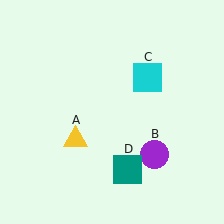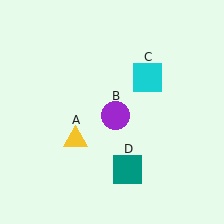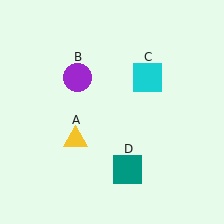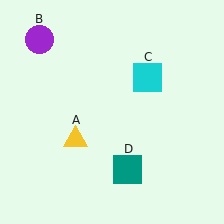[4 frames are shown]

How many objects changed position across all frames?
1 object changed position: purple circle (object B).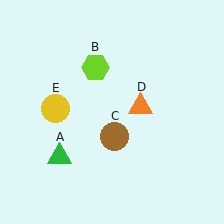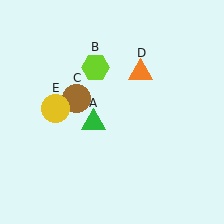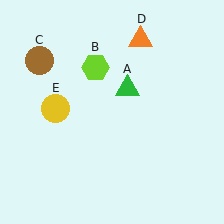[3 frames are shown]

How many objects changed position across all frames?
3 objects changed position: green triangle (object A), brown circle (object C), orange triangle (object D).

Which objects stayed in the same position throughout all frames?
Lime hexagon (object B) and yellow circle (object E) remained stationary.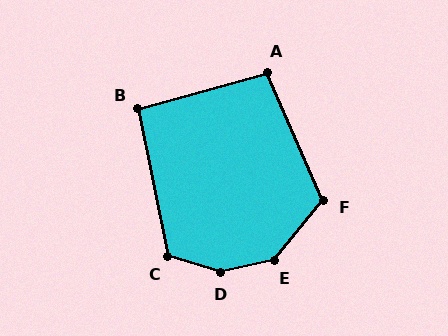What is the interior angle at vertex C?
Approximately 119 degrees (obtuse).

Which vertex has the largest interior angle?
D, at approximately 149 degrees.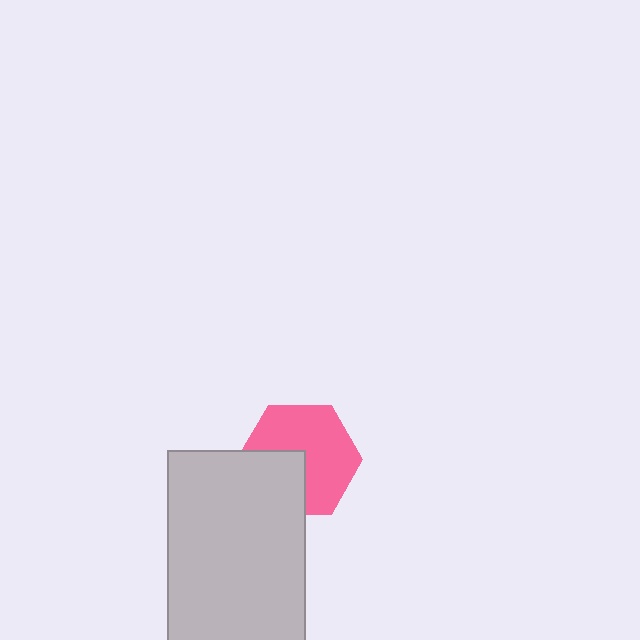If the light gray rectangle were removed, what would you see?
You would see the complete pink hexagon.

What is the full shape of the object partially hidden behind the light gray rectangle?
The partially hidden object is a pink hexagon.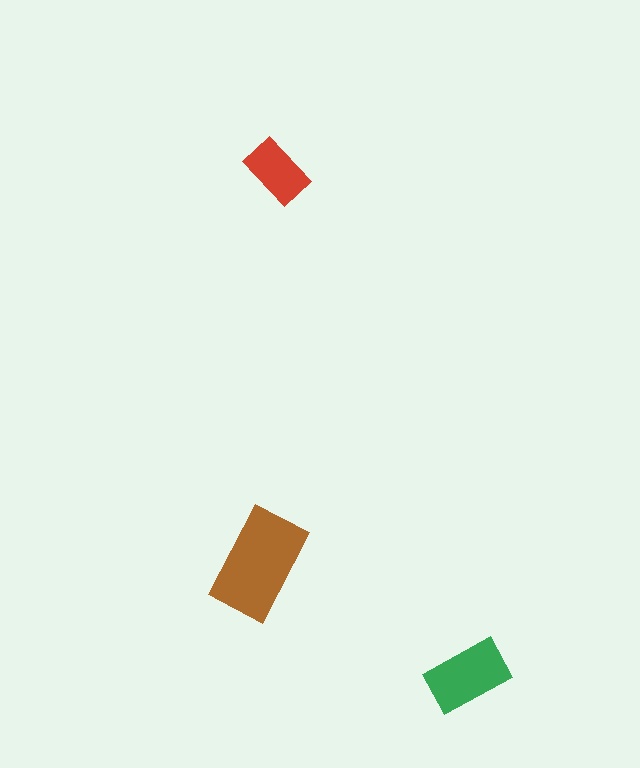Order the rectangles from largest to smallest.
the brown one, the green one, the red one.